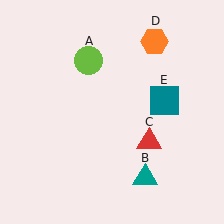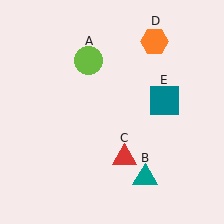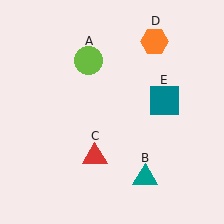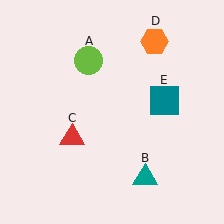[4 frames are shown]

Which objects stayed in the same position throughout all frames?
Lime circle (object A) and teal triangle (object B) and orange hexagon (object D) and teal square (object E) remained stationary.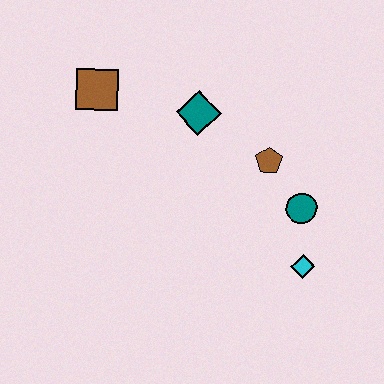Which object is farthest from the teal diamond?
The cyan diamond is farthest from the teal diamond.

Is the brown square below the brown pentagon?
No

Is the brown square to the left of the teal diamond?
Yes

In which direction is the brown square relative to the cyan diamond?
The brown square is to the left of the cyan diamond.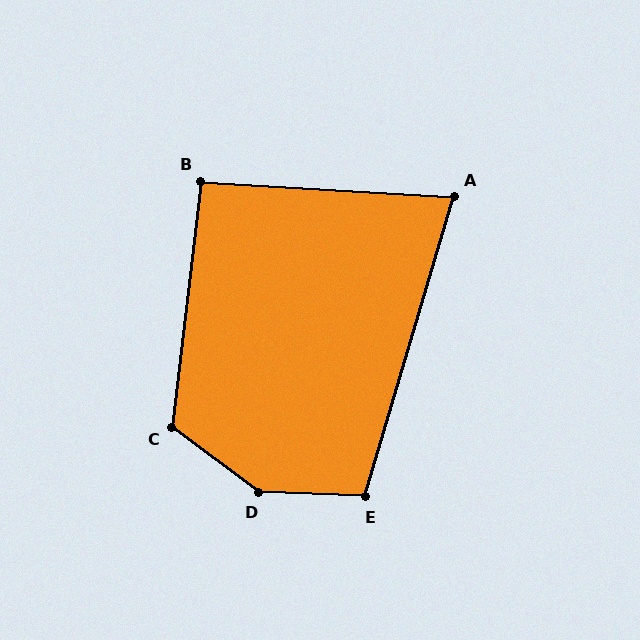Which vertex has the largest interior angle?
D, at approximately 146 degrees.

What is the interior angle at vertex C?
Approximately 120 degrees (obtuse).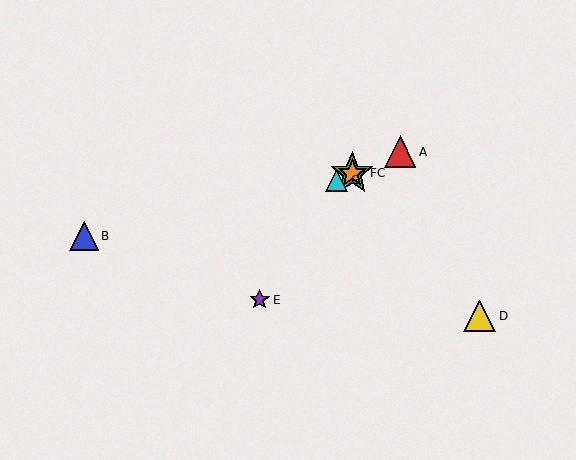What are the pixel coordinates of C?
Object C is at (352, 173).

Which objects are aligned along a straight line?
Objects A, C, F, G are aligned along a straight line.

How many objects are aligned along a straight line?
4 objects (A, C, F, G) are aligned along a straight line.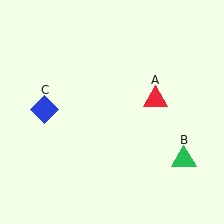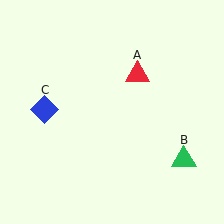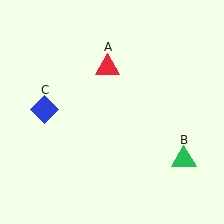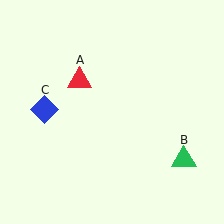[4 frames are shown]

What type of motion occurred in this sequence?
The red triangle (object A) rotated counterclockwise around the center of the scene.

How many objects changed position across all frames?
1 object changed position: red triangle (object A).